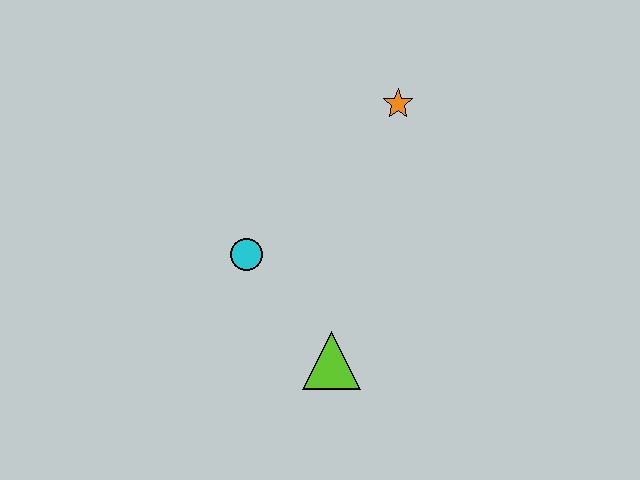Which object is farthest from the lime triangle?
The orange star is farthest from the lime triangle.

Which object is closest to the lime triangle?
The cyan circle is closest to the lime triangle.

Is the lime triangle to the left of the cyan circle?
No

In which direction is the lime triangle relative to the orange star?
The lime triangle is below the orange star.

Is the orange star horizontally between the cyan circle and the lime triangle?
No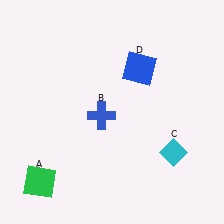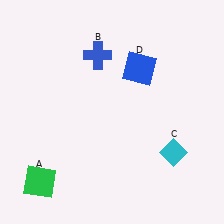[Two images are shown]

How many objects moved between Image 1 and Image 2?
1 object moved between the two images.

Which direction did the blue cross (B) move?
The blue cross (B) moved up.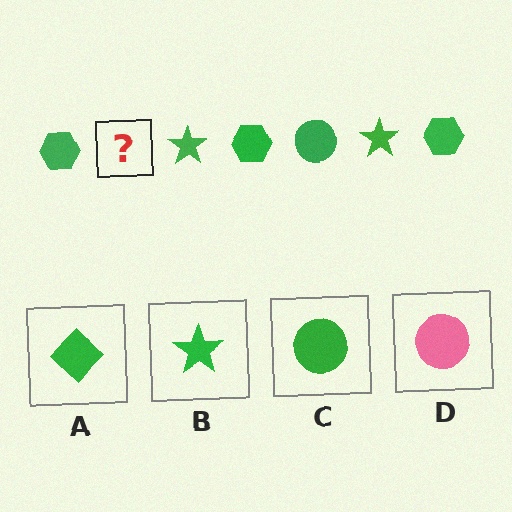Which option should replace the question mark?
Option C.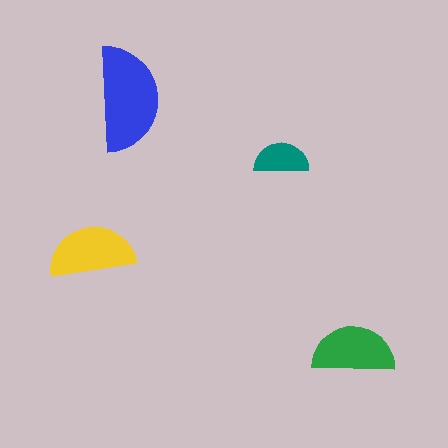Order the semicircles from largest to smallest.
the blue one, the yellow one, the green one, the teal one.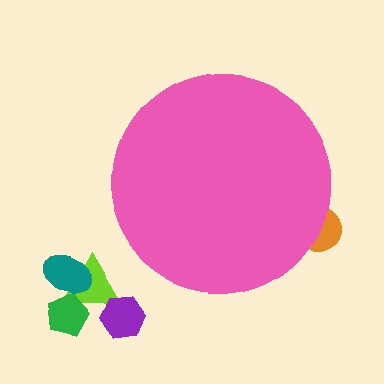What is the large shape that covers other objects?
A pink circle.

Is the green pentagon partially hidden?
No, the green pentagon is fully visible.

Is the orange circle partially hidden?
Yes, the orange circle is partially hidden behind the pink circle.